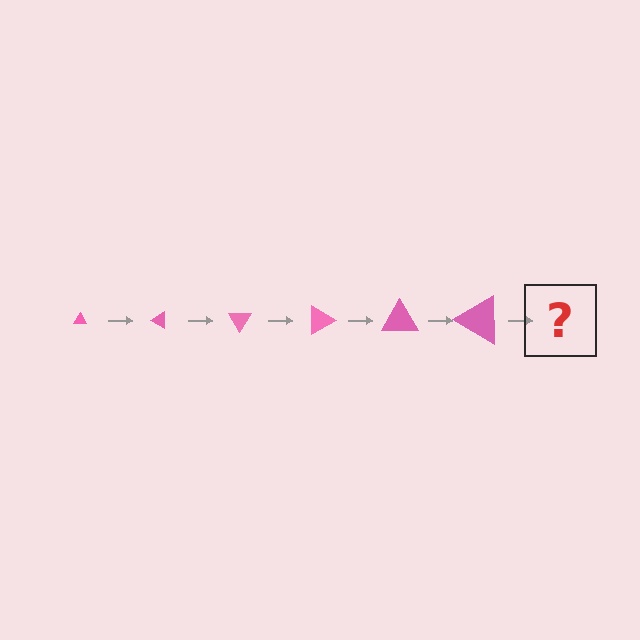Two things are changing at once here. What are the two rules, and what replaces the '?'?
The two rules are that the triangle grows larger each step and it rotates 30 degrees each step. The '?' should be a triangle, larger than the previous one and rotated 180 degrees from the start.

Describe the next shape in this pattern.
It should be a triangle, larger than the previous one and rotated 180 degrees from the start.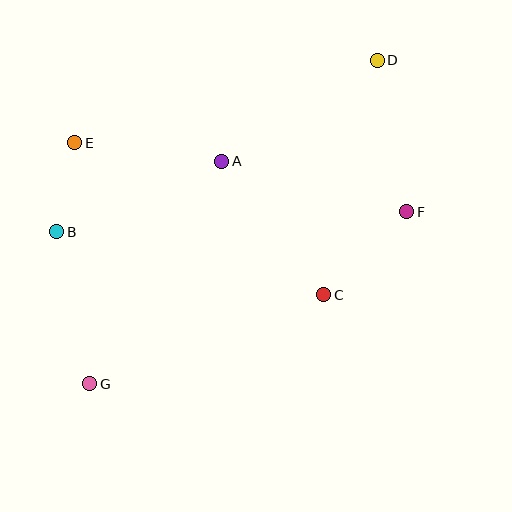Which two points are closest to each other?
Points B and E are closest to each other.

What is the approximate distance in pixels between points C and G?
The distance between C and G is approximately 250 pixels.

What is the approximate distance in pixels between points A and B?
The distance between A and B is approximately 179 pixels.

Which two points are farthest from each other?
Points D and G are farthest from each other.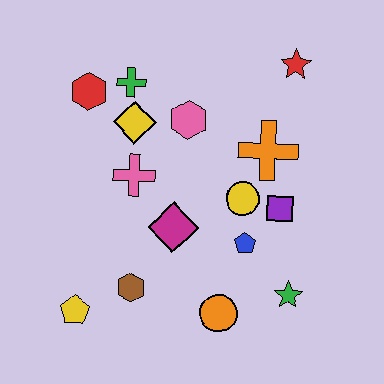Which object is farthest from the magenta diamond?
The red star is farthest from the magenta diamond.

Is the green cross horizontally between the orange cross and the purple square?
No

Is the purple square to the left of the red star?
Yes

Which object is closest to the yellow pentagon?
The brown hexagon is closest to the yellow pentagon.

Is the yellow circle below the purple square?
No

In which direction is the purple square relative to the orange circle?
The purple square is above the orange circle.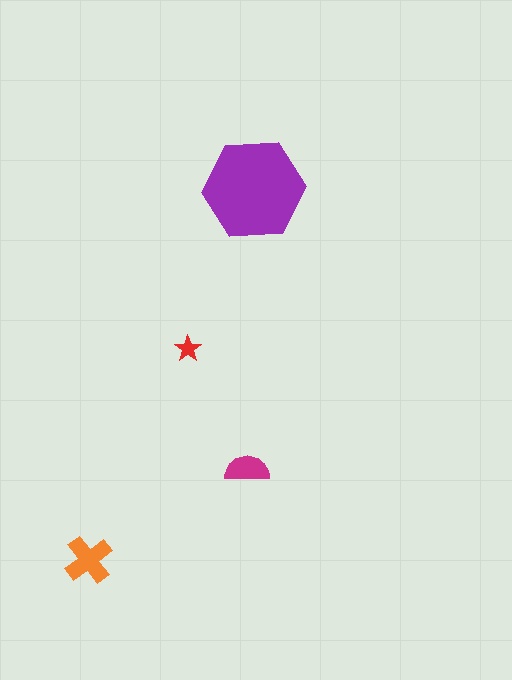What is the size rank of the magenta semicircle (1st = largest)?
3rd.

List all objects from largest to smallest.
The purple hexagon, the orange cross, the magenta semicircle, the red star.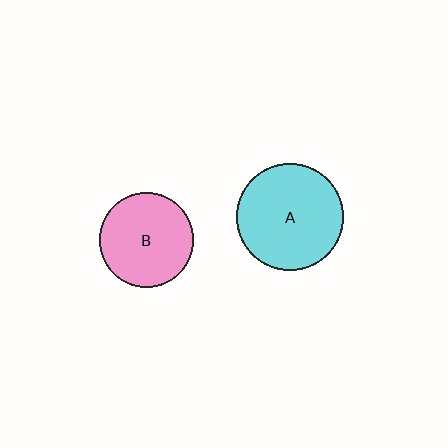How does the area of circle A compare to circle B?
Approximately 1.3 times.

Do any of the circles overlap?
No, none of the circles overlap.